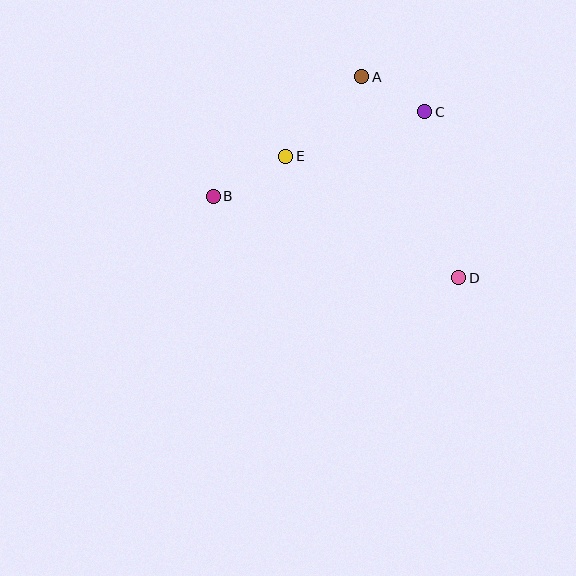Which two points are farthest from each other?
Points B and D are farthest from each other.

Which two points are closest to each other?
Points A and C are closest to each other.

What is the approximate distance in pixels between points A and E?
The distance between A and E is approximately 110 pixels.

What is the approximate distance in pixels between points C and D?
The distance between C and D is approximately 169 pixels.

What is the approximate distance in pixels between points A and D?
The distance between A and D is approximately 223 pixels.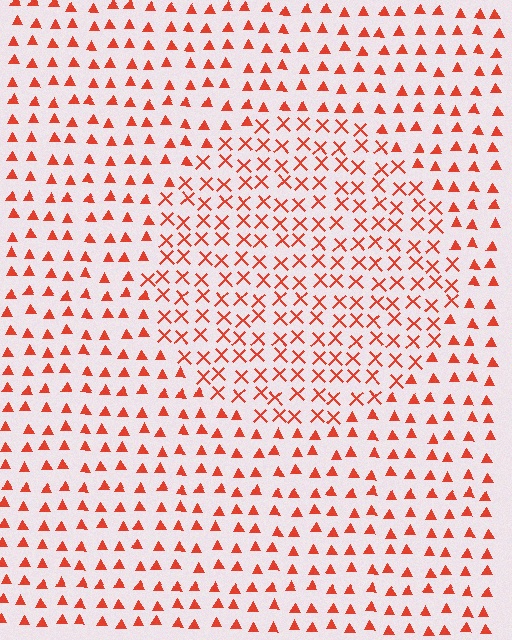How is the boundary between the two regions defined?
The boundary is defined by a change in element shape: X marks inside vs. triangles outside. All elements share the same color and spacing.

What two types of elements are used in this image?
The image uses X marks inside the circle region and triangles outside it.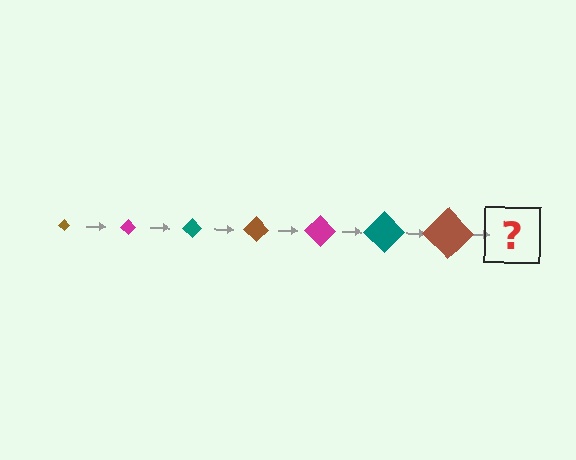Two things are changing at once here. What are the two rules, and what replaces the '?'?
The two rules are that the diamond grows larger each step and the color cycles through brown, magenta, and teal. The '?' should be a magenta diamond, larger than the previous one.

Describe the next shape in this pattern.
It should be a magenta diamond, larger than the previous one.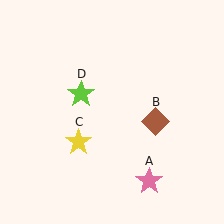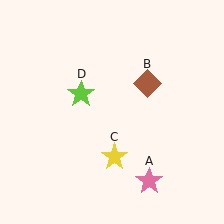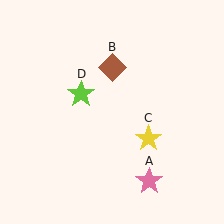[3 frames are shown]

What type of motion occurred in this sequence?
The brown diamond (object B), yellow star (object C) rotated counterclockwise around the center of the scene.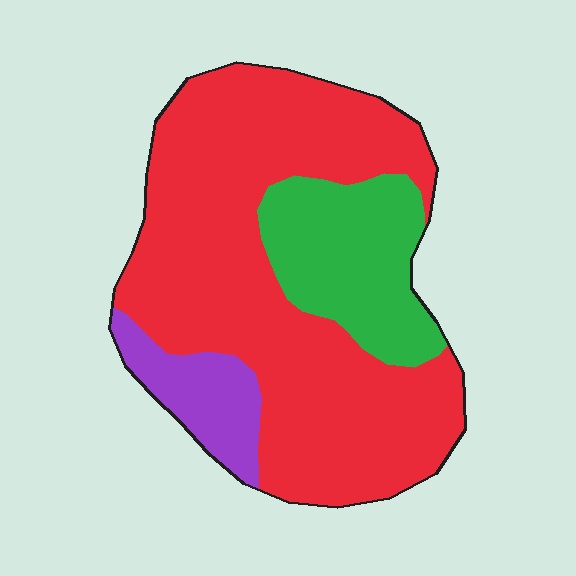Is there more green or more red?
Red.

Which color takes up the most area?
Red, at roughly 70%.